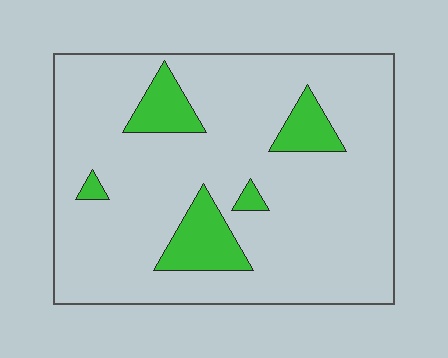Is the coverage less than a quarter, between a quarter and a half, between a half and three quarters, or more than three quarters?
Less than a quarter.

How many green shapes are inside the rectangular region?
5.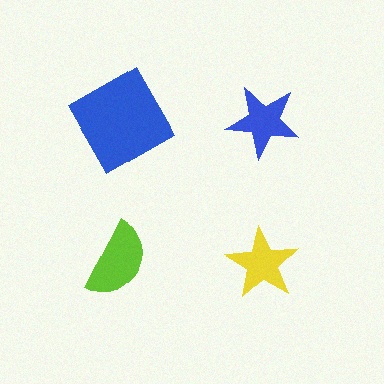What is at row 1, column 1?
A blue square.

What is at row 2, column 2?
A yellow star.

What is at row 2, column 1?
A lime semicircle.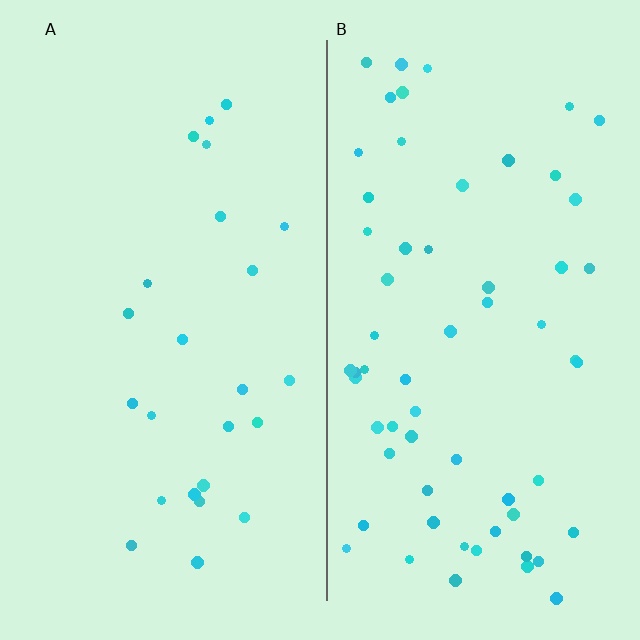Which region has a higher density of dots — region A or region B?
B (the right).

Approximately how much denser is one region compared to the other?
Approximately 2.5× — region B over region A.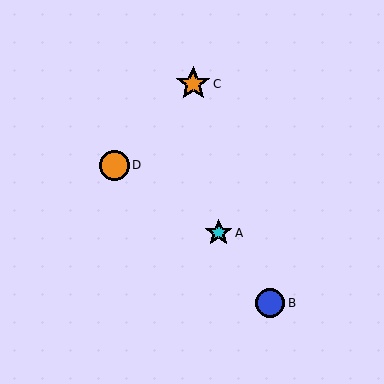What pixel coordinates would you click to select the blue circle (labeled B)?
Click at (270, 303) to select the blue circle B.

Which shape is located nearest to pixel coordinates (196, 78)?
The orange star (labeled C) at (193, 84) is nearest to that location.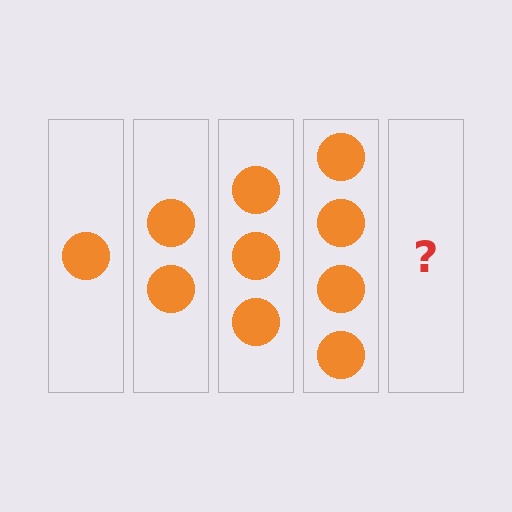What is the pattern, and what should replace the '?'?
The pattern is that each step adds one more circle. The '?' should be 5 circles.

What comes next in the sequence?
The next element should be 5 circles.